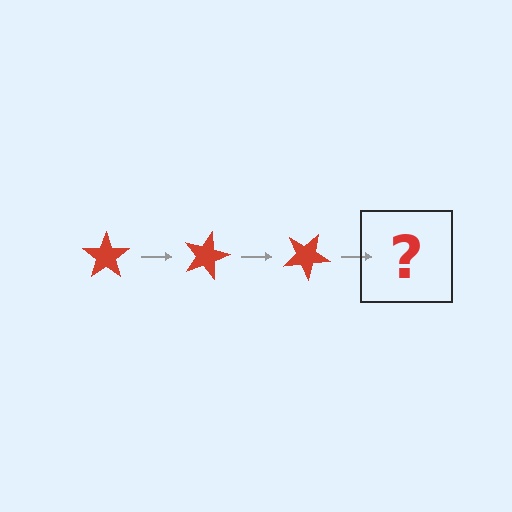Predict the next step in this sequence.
The next step is a red star rotated 45 degrees.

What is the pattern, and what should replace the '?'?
The pattern is that the star rotates 15 degrees each step. The '?' should be a red star rotated 45 degrees.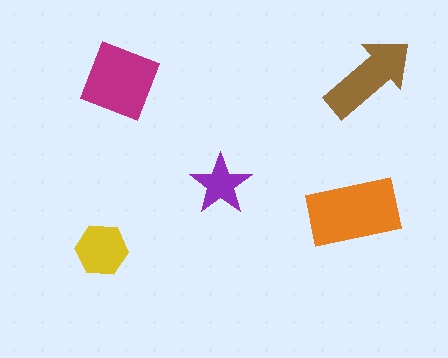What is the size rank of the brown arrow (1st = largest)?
3rd.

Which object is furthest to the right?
The brown arrow is rightmost.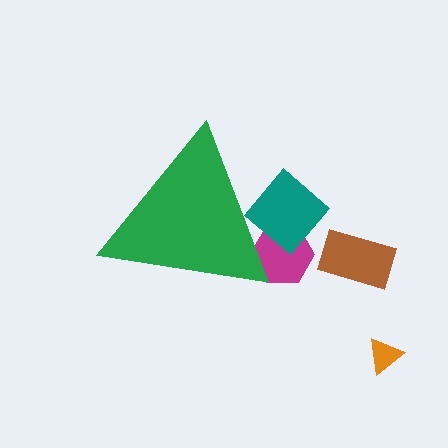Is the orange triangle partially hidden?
No, the orange triangle is fully visible.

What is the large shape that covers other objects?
A green triangle.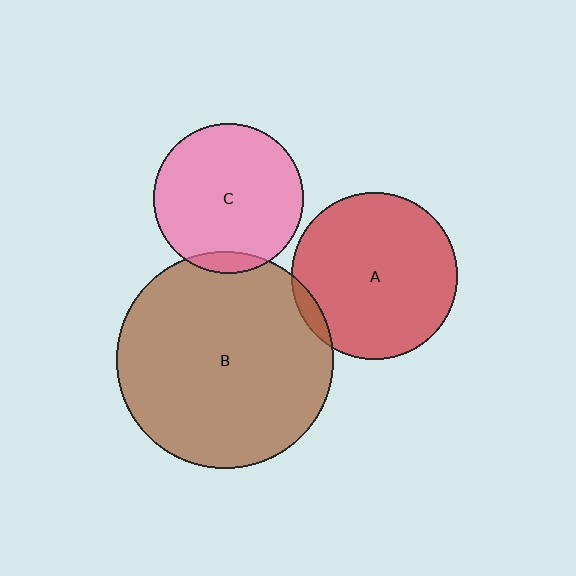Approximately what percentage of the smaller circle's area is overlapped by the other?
Approximately 5%.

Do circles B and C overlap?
Yes.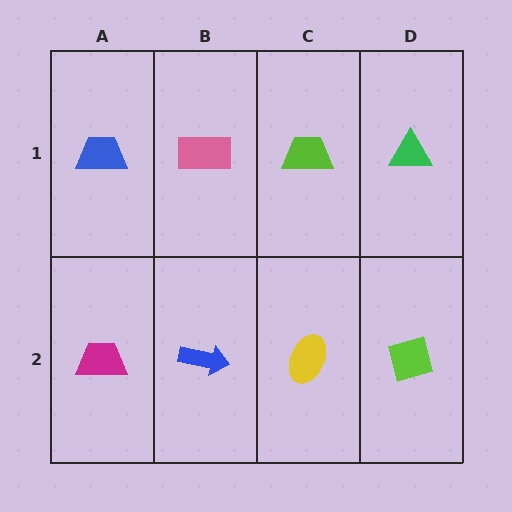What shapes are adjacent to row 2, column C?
A lime trapezoid (row 1, column C), a blue arrow (row 2, column B), a lime diamond (row 2, column D).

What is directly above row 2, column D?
A green triangle.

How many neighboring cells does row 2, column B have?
3.